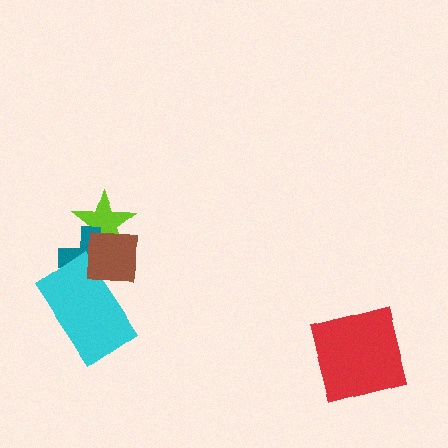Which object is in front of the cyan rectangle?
The brown square is in front of the cyan rectangle.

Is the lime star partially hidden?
Yes, it is partially covered by another shape.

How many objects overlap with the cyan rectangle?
2 objects overlap with the cyan rectangle.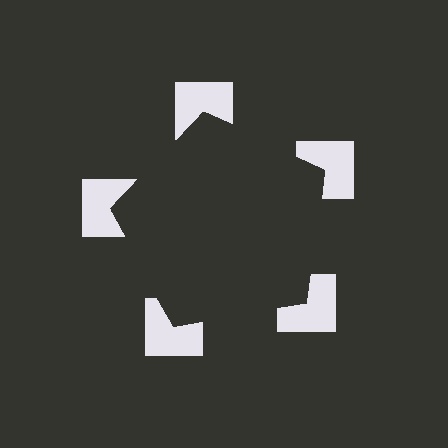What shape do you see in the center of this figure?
An illusory pentagon — its edges are inferred from the aligned wedge cuts in the notched squares, not physically drawn.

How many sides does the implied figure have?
5 sides.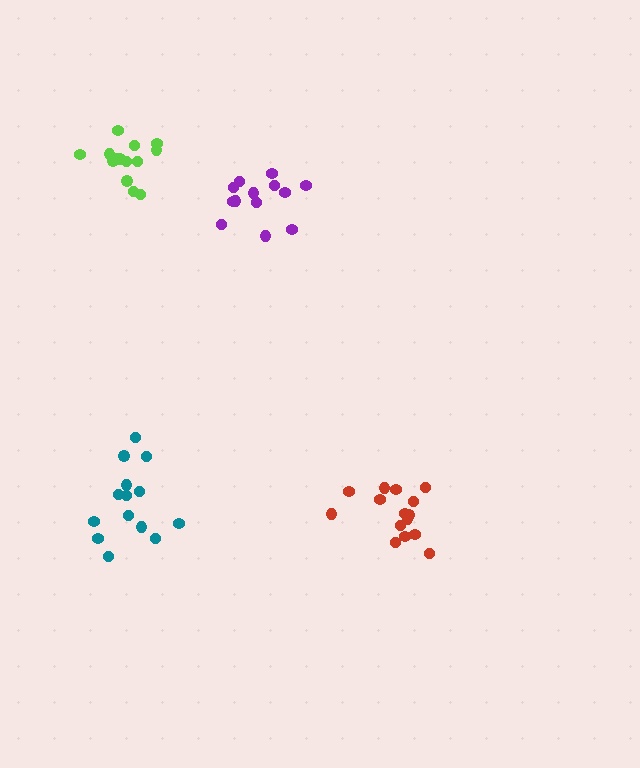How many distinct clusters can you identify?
There are 4 distinct clusters.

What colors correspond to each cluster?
The clusters are colored: purple, teal, red, lime.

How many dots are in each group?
Group 1: 13 dots, Group 2: 14 dots, Group 3: 15 dots, Group 4: 14 dots (56 total).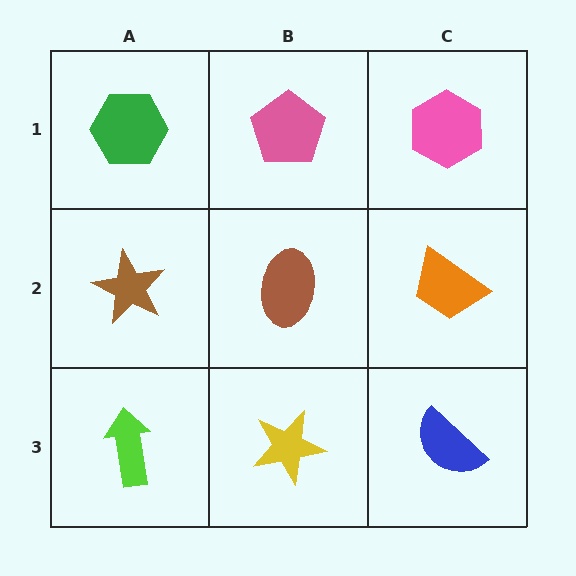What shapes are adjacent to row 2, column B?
A pink pentagon (row 1, column B), a yellow star (row 3, column B), a brown star (row 2, column A), an orange trapezoid (row 2, column C).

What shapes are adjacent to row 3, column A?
A brown star (row 2, column A), a yellow star (row 3, column B).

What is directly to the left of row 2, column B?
A brown star.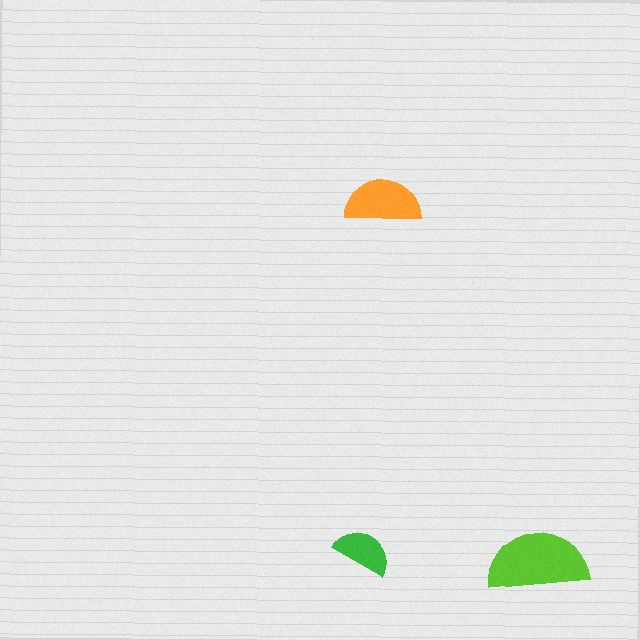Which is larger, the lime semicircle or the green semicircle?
The lime one.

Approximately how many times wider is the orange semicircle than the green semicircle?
About 1.5 times wider.